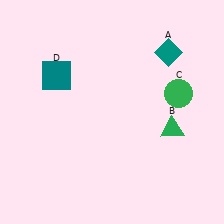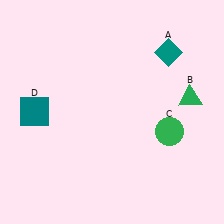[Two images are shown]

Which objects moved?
The objects that moved are: the green triangle (B), the green circle (C), the teal square (D).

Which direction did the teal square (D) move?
The teal square (D) moved down.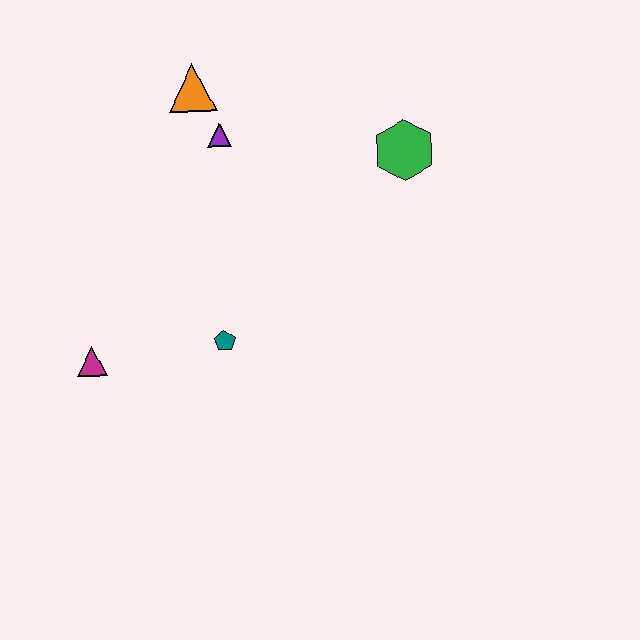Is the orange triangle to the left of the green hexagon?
Yes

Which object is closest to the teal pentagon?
The magenta triangle is closest to the teal pentagon.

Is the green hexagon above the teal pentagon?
Yes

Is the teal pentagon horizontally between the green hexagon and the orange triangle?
Yes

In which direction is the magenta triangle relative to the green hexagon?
The magenta triangle is to the left of the green hexagon.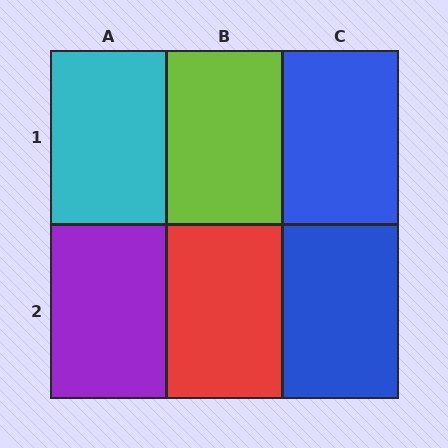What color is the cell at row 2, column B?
Red.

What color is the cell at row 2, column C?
Blue.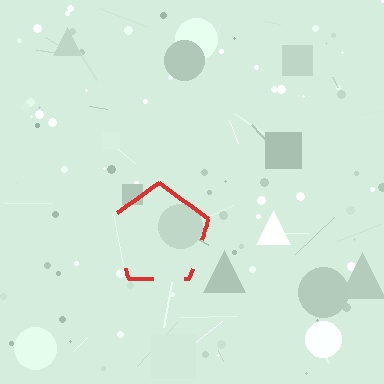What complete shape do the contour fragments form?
The contour fragments form a pentagon.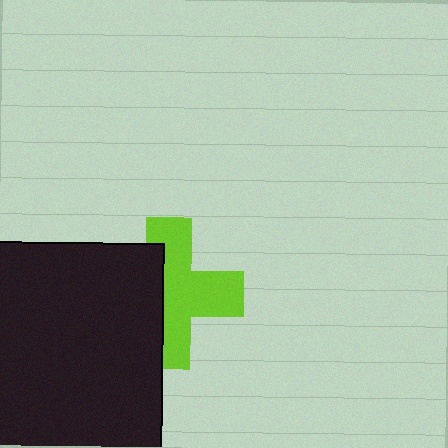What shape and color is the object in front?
The object in front is a black square.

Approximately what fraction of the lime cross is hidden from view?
Roughly 41% of the lime cross is hidden behind the black square.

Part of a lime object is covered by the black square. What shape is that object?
It is a cross.